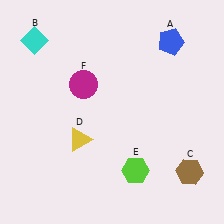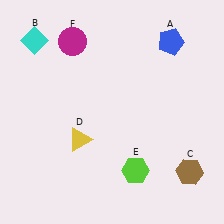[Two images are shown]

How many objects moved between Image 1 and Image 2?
1 object moved between the two images.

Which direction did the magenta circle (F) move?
The magenta circle (F) moved up.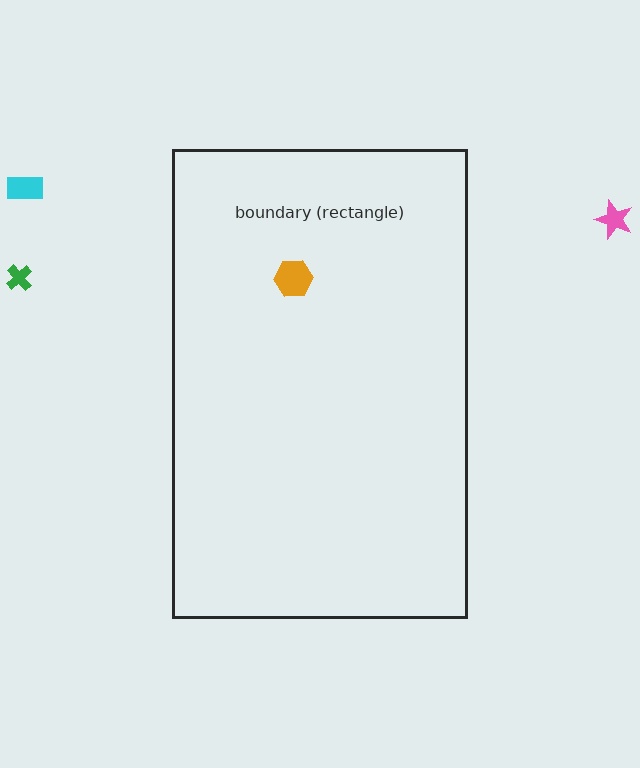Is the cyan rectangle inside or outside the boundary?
Outside.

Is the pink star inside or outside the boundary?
Outside.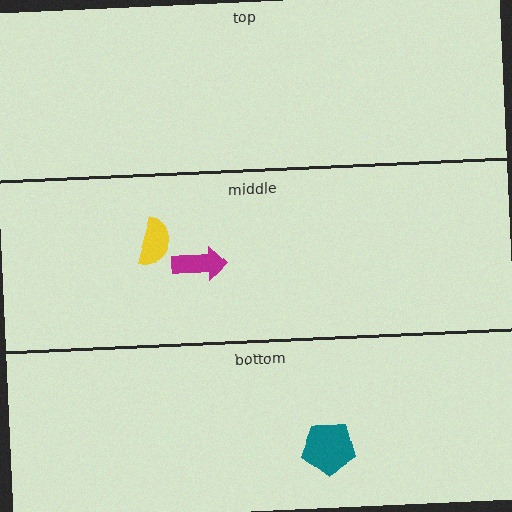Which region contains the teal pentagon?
The bottom region.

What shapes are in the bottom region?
The teal pentagon.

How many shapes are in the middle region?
2.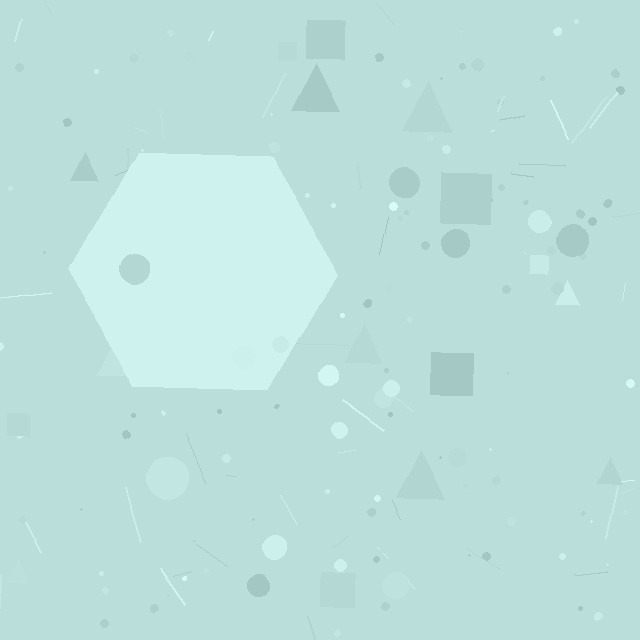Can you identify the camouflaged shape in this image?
The camouflaged shape is a hexagon.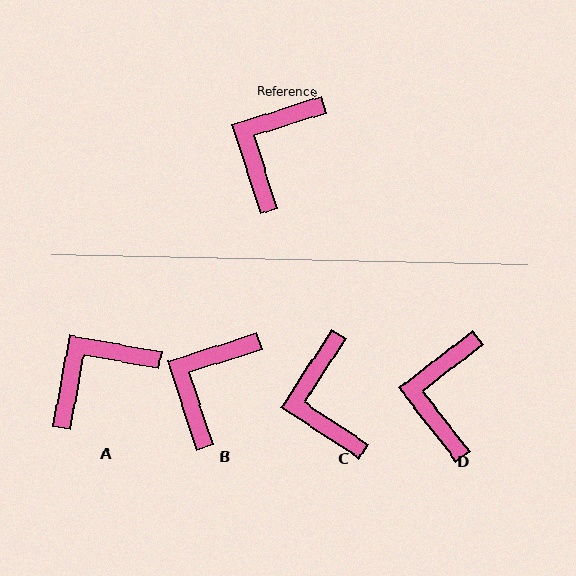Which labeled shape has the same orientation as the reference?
B.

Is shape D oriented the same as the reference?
No, it is off by about 20 degrees.